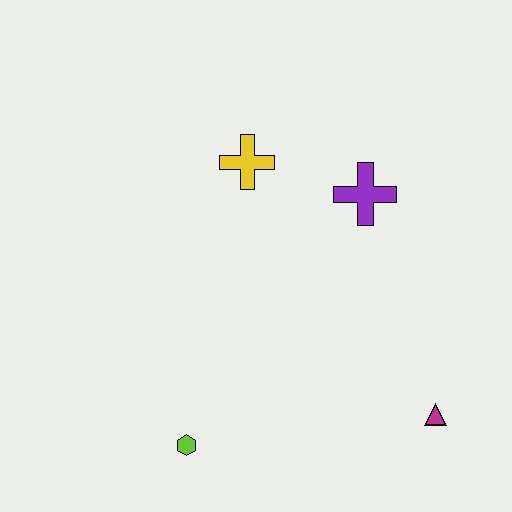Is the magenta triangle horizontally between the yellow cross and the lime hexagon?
No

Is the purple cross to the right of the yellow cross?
Yes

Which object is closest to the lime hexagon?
The magenta triangle is closest to the lime hexagon.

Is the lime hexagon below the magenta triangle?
Yes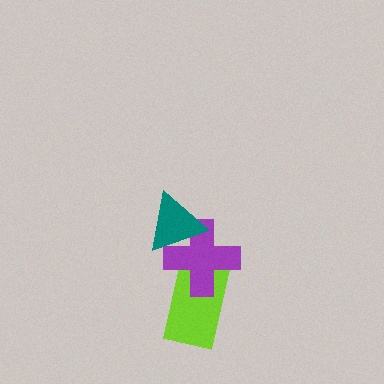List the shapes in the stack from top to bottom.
From top to bottom: the teal triangle, the purple cross, the lime rectangle.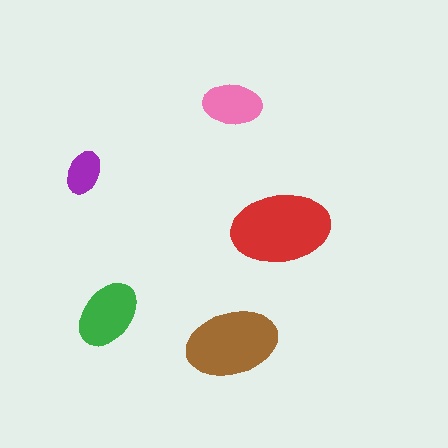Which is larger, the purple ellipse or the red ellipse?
The red one.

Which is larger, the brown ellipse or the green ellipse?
The brown one.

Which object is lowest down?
The brown ellipse is bottommost.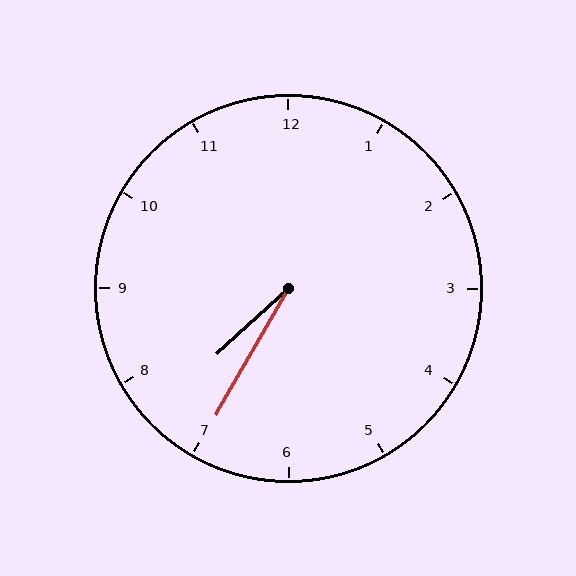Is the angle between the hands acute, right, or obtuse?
It is acute.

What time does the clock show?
7:35.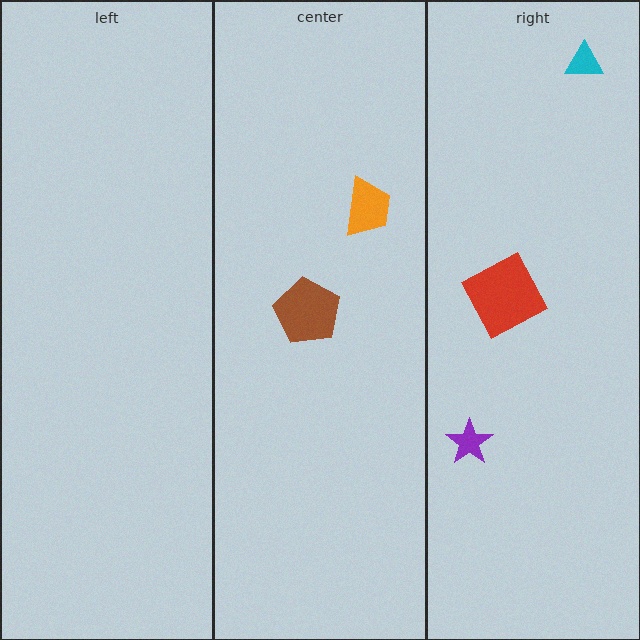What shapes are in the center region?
The orange trapezoid, the brown pentagon.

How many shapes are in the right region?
3.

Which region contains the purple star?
The right region.